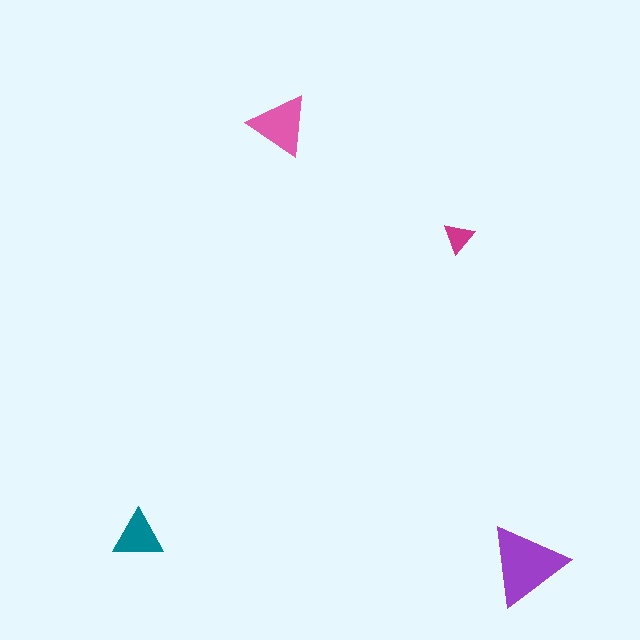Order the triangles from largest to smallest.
the purple one, the pink one, the teal one, the magenta one.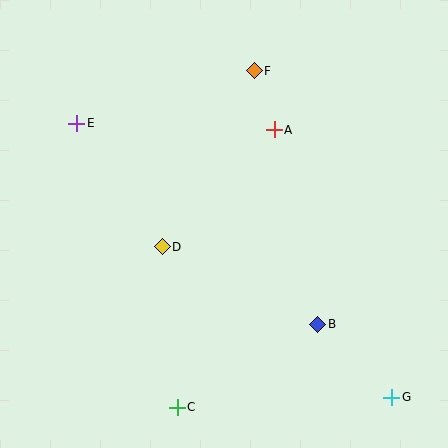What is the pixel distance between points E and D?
The distance between E and D is 150 pixels.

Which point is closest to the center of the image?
Point D at (162, 247) is closest to the center.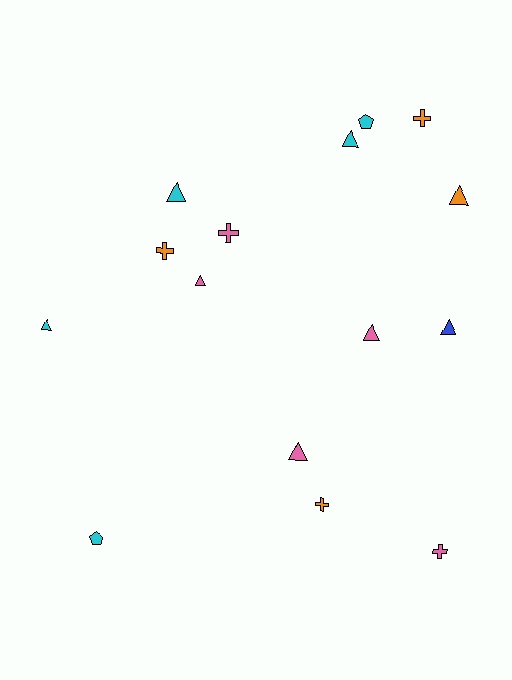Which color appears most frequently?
Cyan, with 5 objects.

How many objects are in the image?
There are 15 objects.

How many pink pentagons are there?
There are no pink pentagons.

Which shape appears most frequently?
Triangle, with 8 objects.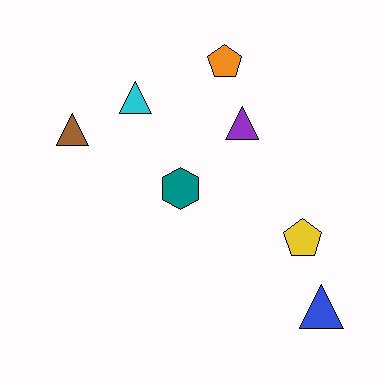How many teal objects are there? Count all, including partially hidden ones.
There is 1 teal object.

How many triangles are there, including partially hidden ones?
There are 4 triangles.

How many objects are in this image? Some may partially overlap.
There are 7 objects.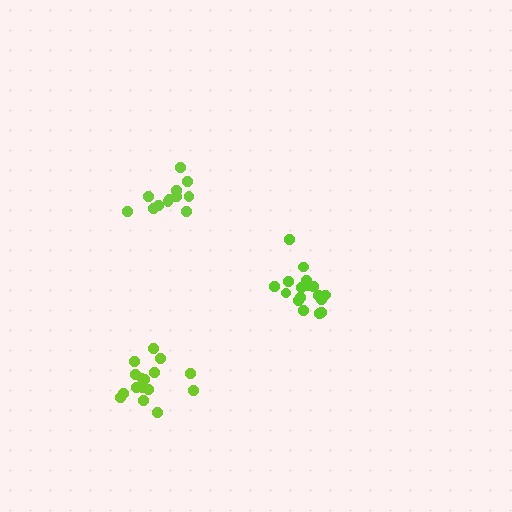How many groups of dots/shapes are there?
There are 3 groups.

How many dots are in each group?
Group 1: 12 dots, Group 2: 17 dots, Group 3: 17 dots (46 total).